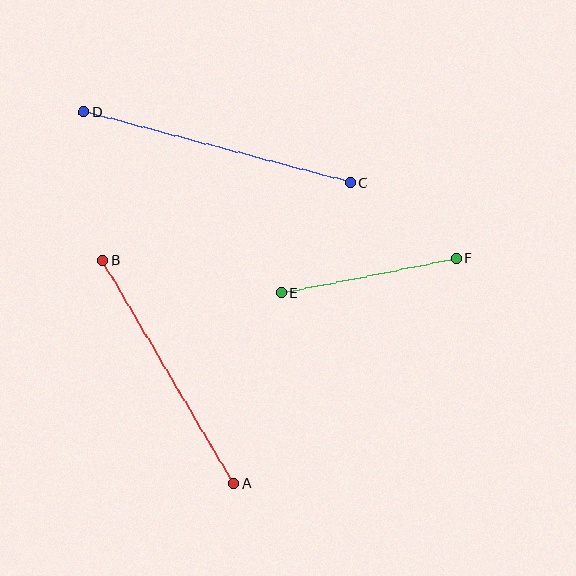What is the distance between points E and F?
The distance is approximately 178 pixels.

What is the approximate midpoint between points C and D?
The midpoint is at approximately (217, 147) pixels.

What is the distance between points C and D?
The distance is approximately 275 pixels.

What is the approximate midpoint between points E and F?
The midpoint is at approximately (369, 276) pixels.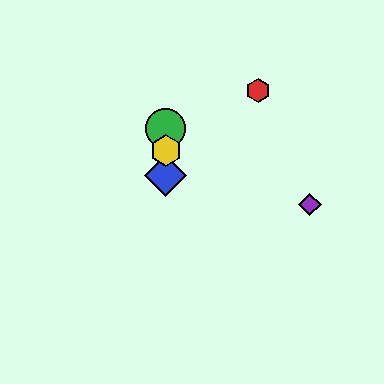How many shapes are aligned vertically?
3 shapes (the blue diamond, the green circle, the yellow hexagon) are aligned vertically.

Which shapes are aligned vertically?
The blue diamond, the green circle, the yellow hexagon are aligned vertically.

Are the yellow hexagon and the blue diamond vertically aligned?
Yes, both are at x≈166.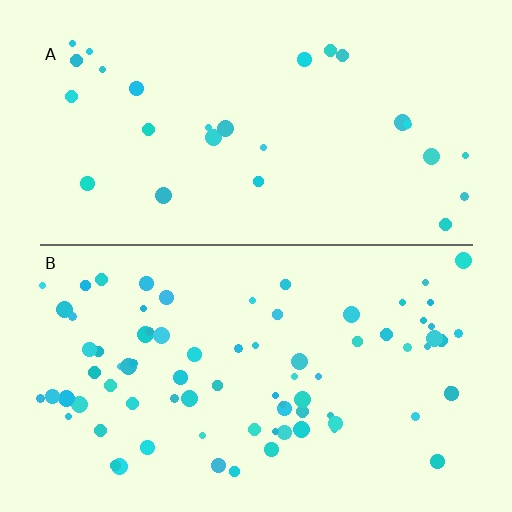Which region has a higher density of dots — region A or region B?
B (the bottom).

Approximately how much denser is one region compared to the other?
Approximately 2.9× — region B over region A.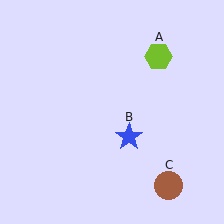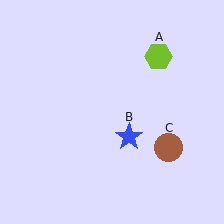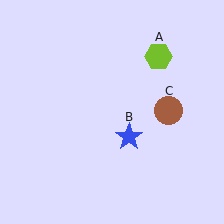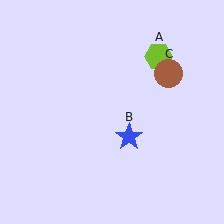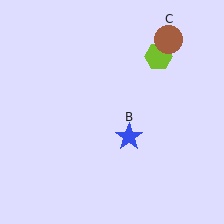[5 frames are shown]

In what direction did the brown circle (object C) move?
The brown circle (object C) moved up.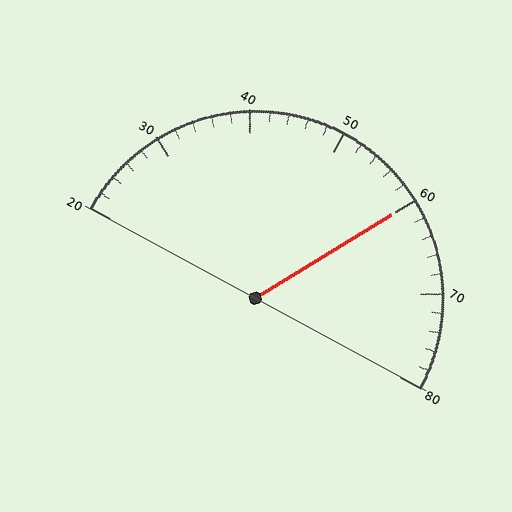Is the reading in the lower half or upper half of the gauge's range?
The reading is in the upper half of the range (20 to 80).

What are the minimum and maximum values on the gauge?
The gauge ranges from 20 to 80.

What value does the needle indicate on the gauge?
The needle indicates approximately 60.